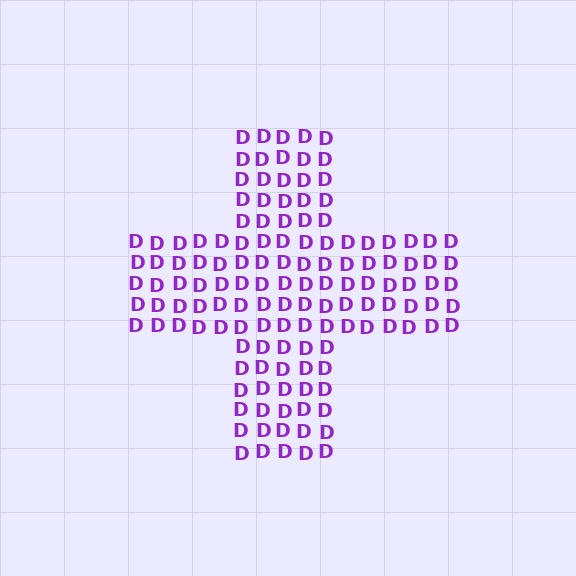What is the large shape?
The large shape is a cross.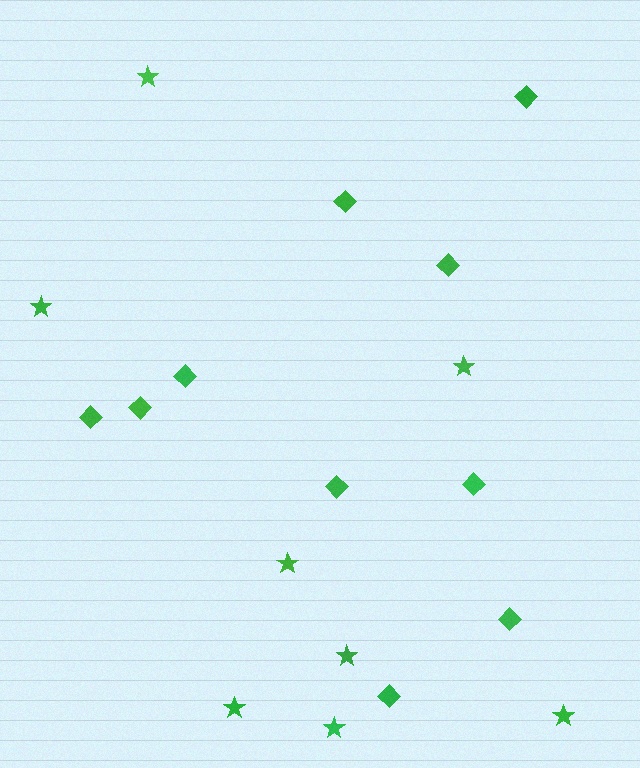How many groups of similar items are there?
There are 2 groups: one group of stars (8) and one group of diamonds (10).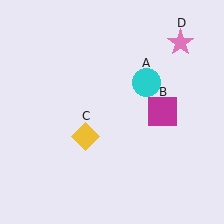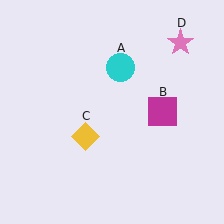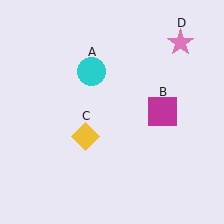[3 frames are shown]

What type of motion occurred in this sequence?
The cyan circle (object A) rotated counterclockwise around the center of the scene.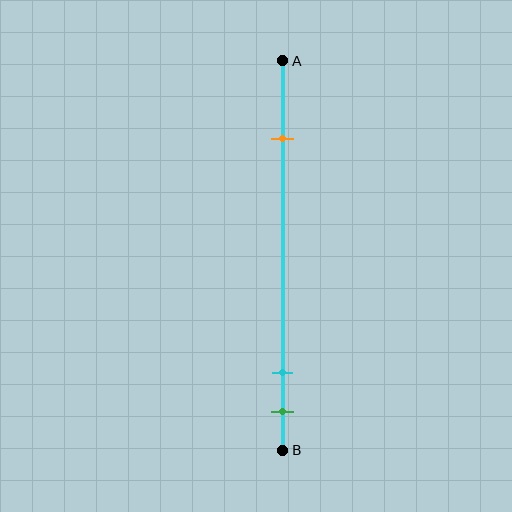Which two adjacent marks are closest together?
The cyan and green marks are the closest adjacent pair.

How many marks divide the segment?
There are 3 marks dividing the segment.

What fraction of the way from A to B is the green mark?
The green mark is approximately 90% (0.9) of the way from A to B.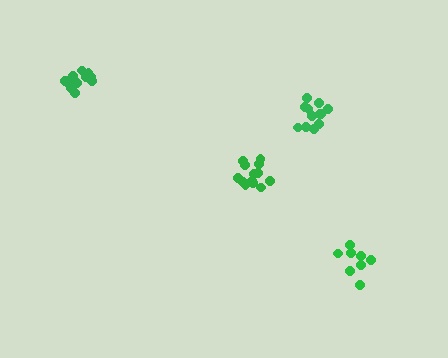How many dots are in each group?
Group 1: 12 dots, Group 2: 8 dots, Group 3: 12 dots, Group 4: 13 dots (45 total).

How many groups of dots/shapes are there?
There are 4 groups.